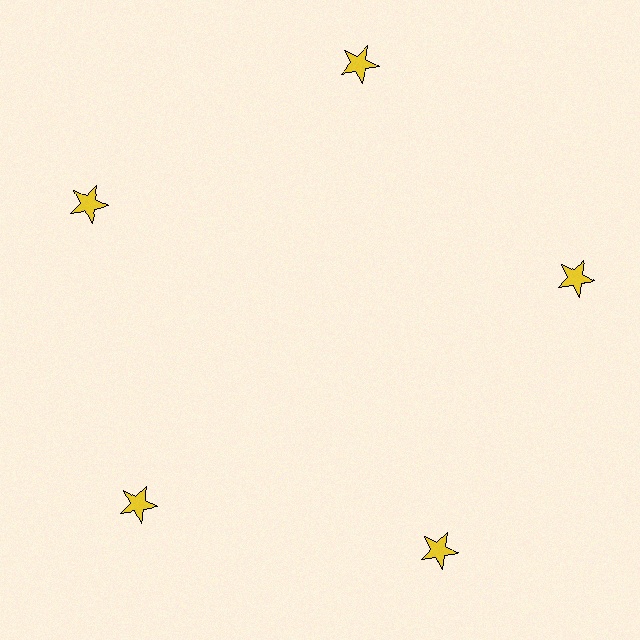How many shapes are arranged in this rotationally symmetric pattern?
There are 5 shapes, arranged in 5 groups of 1.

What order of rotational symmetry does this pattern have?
This pattern has 5-fold rotational symmetry.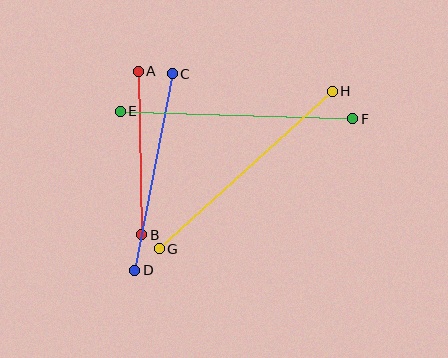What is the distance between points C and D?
The distance is approximately 200 pixels.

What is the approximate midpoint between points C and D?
The midpoint is at approximately (154, 172) pixels.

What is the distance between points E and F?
The distance is approximately 232 pixels.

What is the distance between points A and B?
The distance is approximately 164 pixels.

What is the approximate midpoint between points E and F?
The midpoint is at approximately (237, 115) pixels.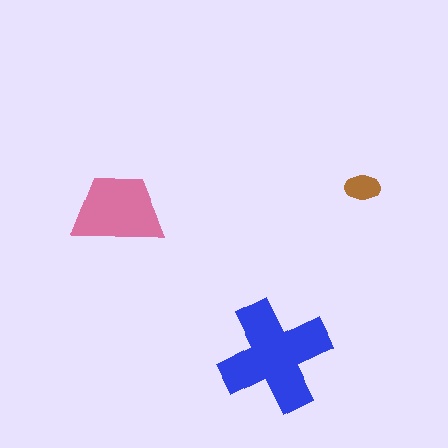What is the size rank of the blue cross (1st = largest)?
1st.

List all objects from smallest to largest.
The brown ellipse, the pink trapezoid, the blue cross.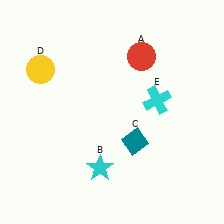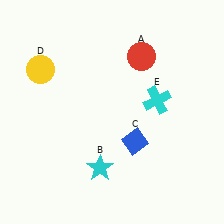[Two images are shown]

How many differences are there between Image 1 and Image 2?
There is 1 difference between the two images.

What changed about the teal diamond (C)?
In Image 1, C is teal. In Image 2, it changed to blue.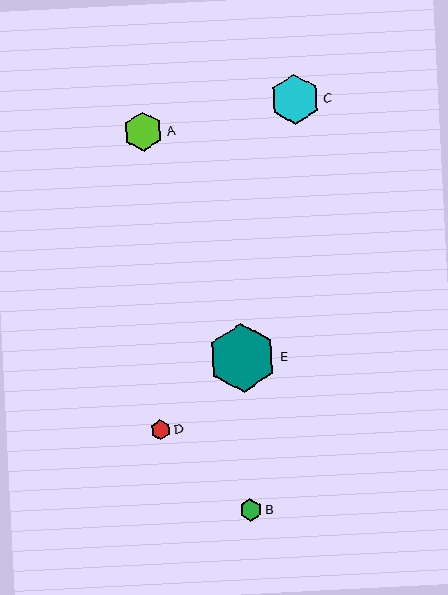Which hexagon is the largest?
Hexagon E is the largest with a size of approximately 69 pixels.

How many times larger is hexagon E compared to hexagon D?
Hexagon E is approximately 3.3 times the size of hexagon D.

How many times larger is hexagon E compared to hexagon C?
Hexagon E is approximately 1.4 times the size of hexagon C.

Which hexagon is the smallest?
Hexagon D is the smallest with a size of approximately 21 pixels.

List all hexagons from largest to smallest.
From largest to smallest: E, C, A, B, D.